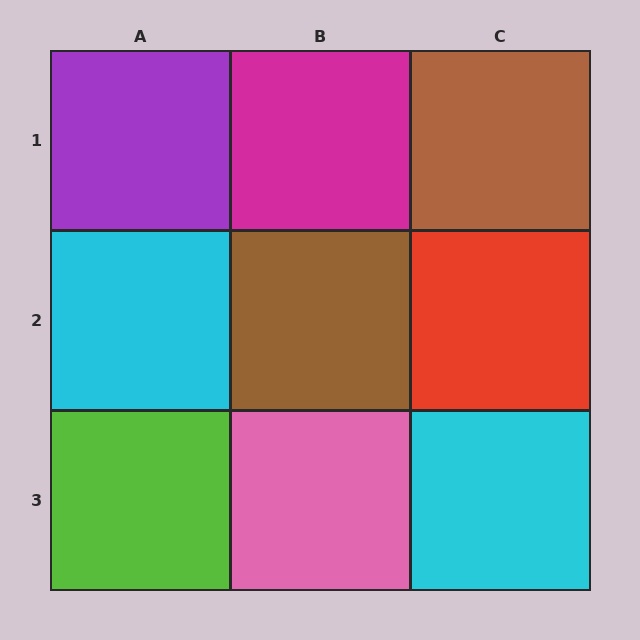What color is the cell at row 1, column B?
Magenta.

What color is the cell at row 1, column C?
Brown.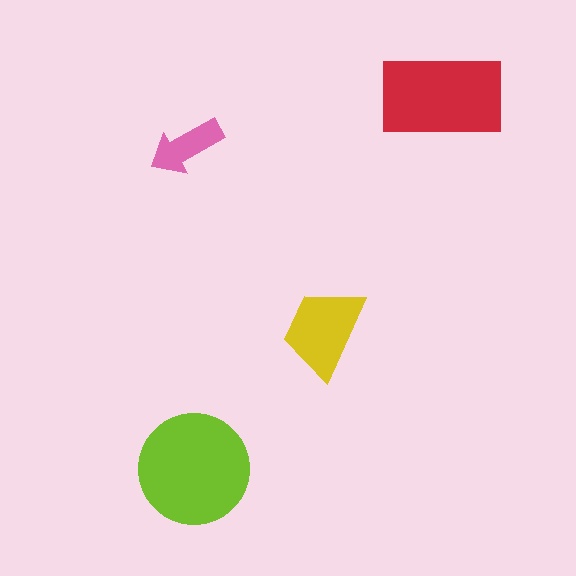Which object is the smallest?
The pink arrow.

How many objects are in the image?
There are 4 objects in the image.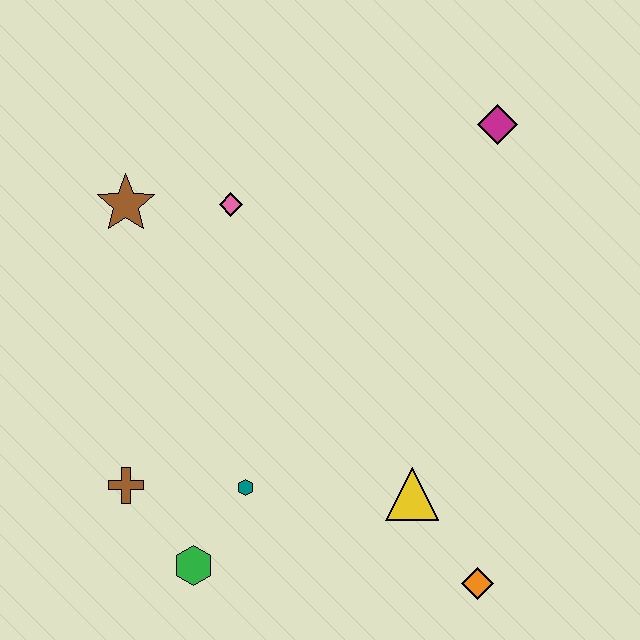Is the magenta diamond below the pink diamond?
No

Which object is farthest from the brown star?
The orange diamond is farthest from the brown star.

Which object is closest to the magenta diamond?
The pink diamond is closest to the magenta diamond.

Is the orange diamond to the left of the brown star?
No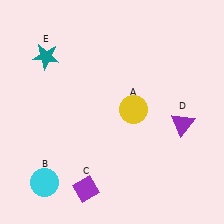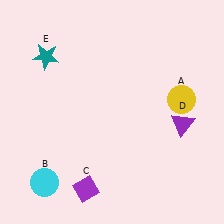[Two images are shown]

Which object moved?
The yellow circle (A) moved right.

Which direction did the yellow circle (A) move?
The yellow circle (A) moved right.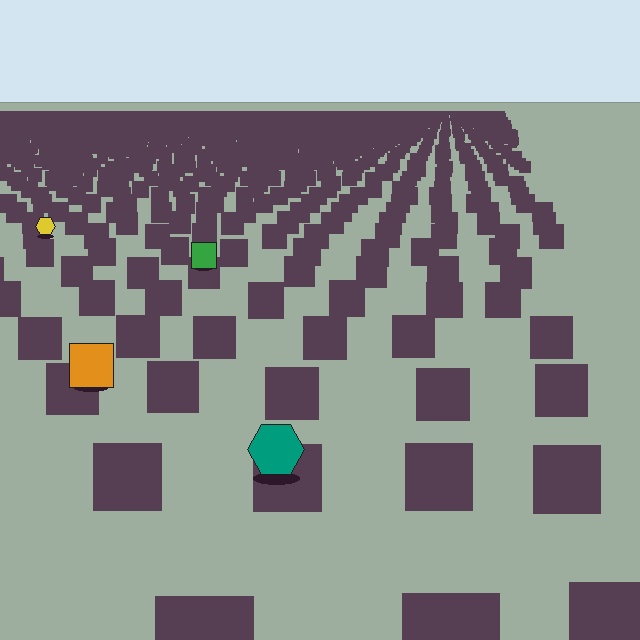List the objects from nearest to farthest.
From nearest to farthest: the teal hexagon, the orange square, the green square, the yellow hexagon.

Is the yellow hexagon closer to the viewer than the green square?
No. The green square is closer — you can tell from the texture gradient: the ground texture is coarser near it.